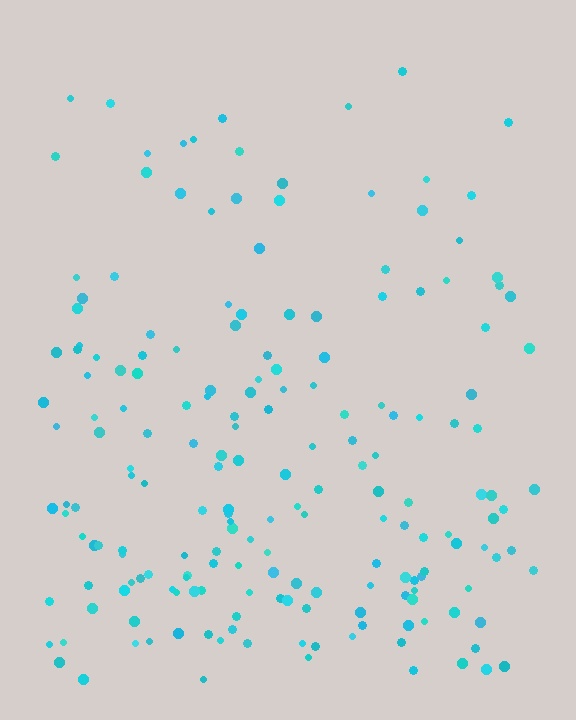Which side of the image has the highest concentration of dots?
The bottom.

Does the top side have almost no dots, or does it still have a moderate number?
Still a moderate number, just noticeably fewer than the bottom.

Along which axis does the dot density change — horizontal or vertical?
Vertical.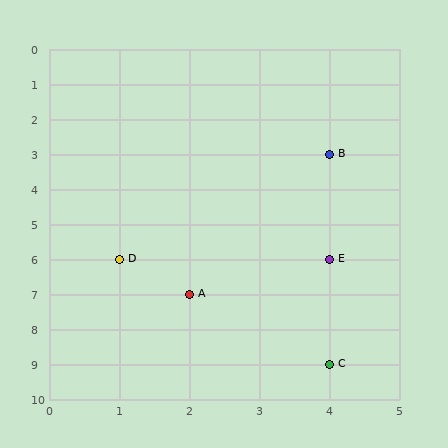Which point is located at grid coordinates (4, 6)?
Point E is at (4, 6).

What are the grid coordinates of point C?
Point C is at grid coordinates (4, 9).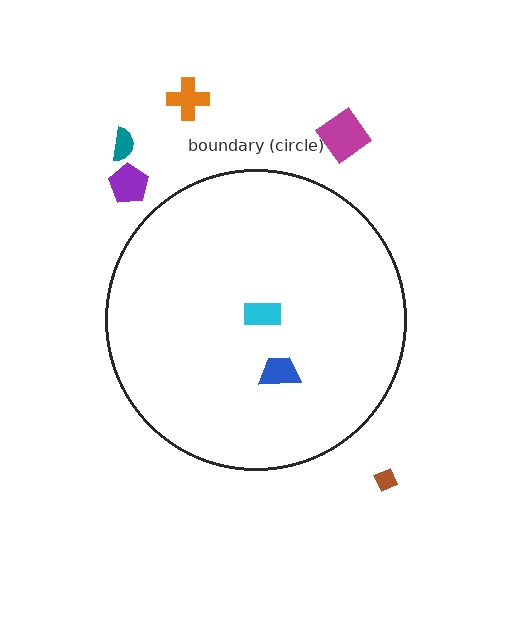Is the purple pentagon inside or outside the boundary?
Outside.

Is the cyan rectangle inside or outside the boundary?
Inside.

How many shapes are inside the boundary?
2 inside, 5 outside.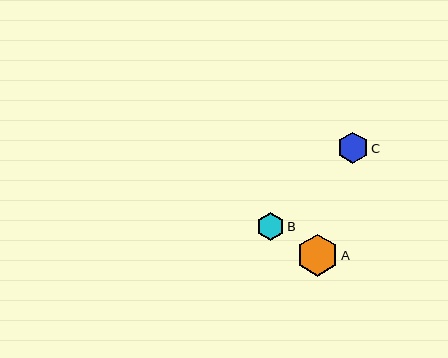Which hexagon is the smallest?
Hexagon B is the smallest with a size of approximately 28 pixels.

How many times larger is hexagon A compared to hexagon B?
Hexagon A is approximately 1.5 times the size of hexagon B.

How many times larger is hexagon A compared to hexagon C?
Hexagon A is approximately 1.3 times the size of hexagon C.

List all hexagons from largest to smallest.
From largest to smallest: A, C, B.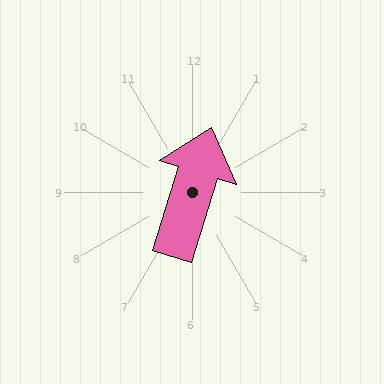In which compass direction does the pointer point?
North.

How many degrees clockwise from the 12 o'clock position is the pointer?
Approximately 17 degrees.